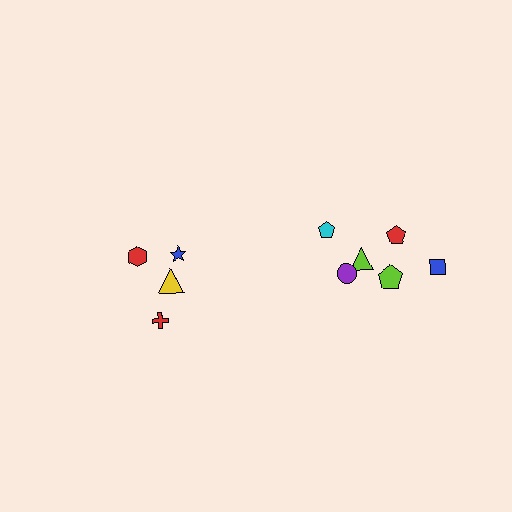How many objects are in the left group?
There are 4 objects.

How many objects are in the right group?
There are 6 objects.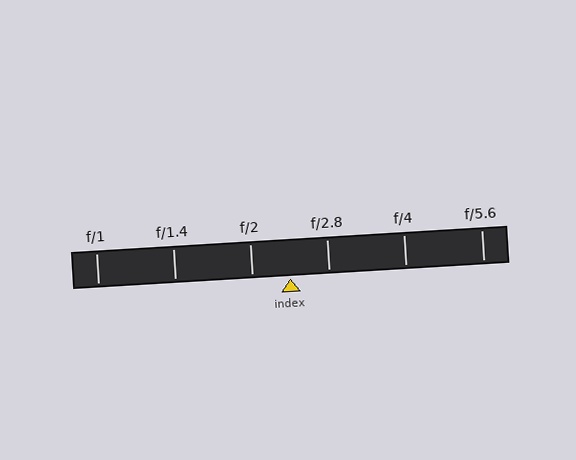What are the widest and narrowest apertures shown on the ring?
The widest aperture shown is f/1 and the narrowest is f/5.6.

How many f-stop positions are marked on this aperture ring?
There are 6 f-stop positions marked.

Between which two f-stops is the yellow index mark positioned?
The index mark is between f/2 and f/2.8.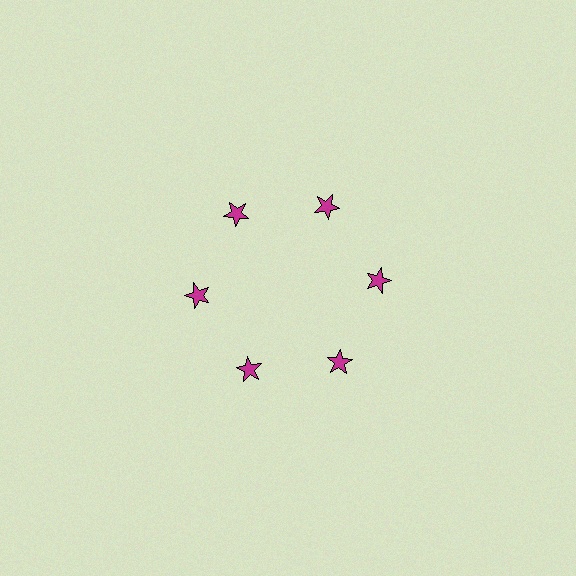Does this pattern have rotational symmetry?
Yes, this pattern has 6-fold rotational symmetry. It looks the same after rotating 60 degrees around the center.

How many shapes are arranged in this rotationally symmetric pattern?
There are 6 shapes, arranged in 6 groups of 1.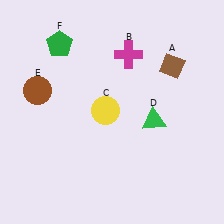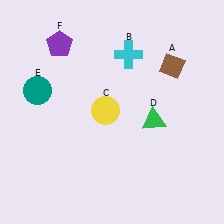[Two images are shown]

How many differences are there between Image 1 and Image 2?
There are 3 differences between the two images.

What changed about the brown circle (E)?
In Image 1, E is brown. In Image 2, it changed to teal.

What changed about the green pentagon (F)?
In Image 1, F is green. In Image 2, it changed to purple.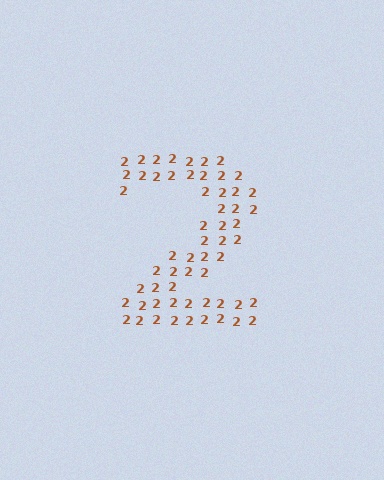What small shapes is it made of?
It is made of small digit 2's.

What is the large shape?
The large shape is the digit 2.